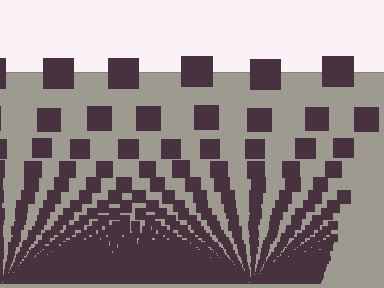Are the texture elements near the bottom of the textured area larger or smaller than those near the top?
Smaller. The gradient is inverted — elements near the bottom are smaller and denser.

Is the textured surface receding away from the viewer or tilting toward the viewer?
The surface appears to tilt toward the viewer. Texture elements get larger and sparser toward the top.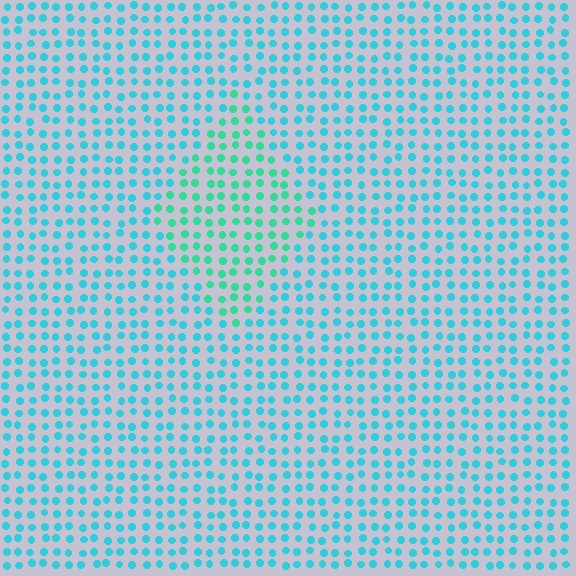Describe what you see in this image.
The image is filled with small cyan elements in a uniform arrangement. A diamond-shaped region is visible where the elements are tinted to a slightly different hue, forming a subtle color boundary.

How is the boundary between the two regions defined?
The boundary is defined purely by a slight shift in hue (about 30 degrees). Spacing, size, and orientation are identical on both sides.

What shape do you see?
I see a diamond.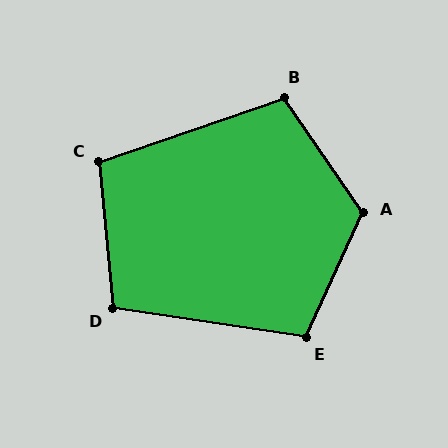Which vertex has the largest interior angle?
A, at approximately 121 degrees.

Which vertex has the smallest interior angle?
C, at approximately 104 degrees.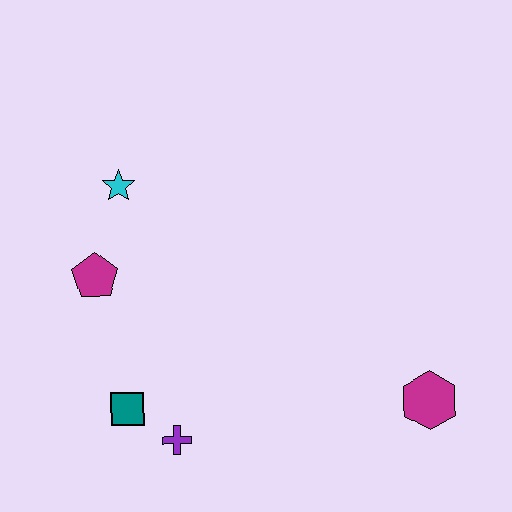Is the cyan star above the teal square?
Yes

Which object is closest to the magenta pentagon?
The cyan star is closest to the magenta pentagon.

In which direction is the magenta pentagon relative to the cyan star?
The magenta pentagon is below the cyan star.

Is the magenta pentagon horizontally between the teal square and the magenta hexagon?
No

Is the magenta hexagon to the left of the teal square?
No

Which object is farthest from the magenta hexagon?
The cyan star is farthest from the magenta hexagon.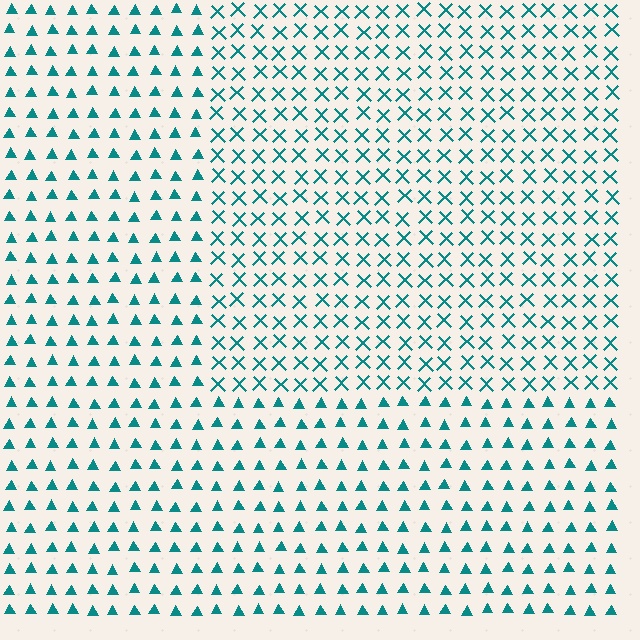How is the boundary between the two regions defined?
The boundary is defined by a change in element shape: X marks inside vs. triangles outside. All elements share the same color and spacing.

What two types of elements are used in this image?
The image uses X marks inside the rectangle region and triangles outside it.